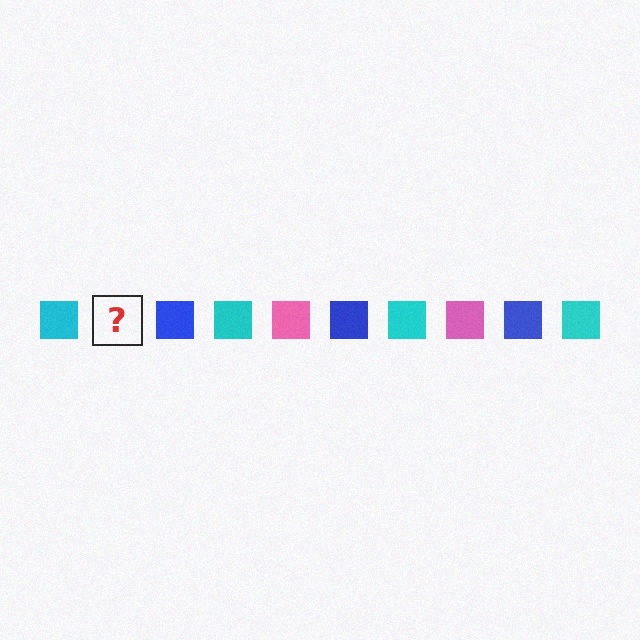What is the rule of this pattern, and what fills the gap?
The rule is that the pattern cycles through cyan, pink, blue squares. The gap should be filled with a pink square.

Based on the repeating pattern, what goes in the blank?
The blank should be a pink square.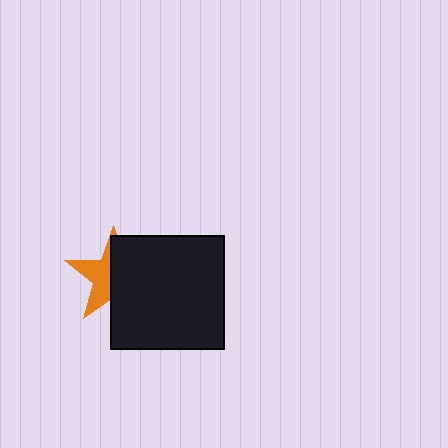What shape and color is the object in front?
The object in front is a black square.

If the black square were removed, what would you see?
You would see the complete orange star.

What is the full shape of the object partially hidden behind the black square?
The partially hidden object is an orange star.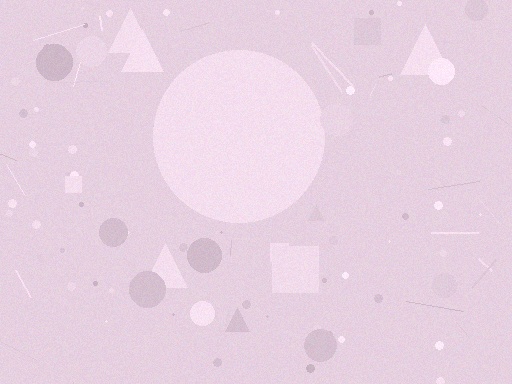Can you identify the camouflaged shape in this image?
The camouflaged shape is a circle.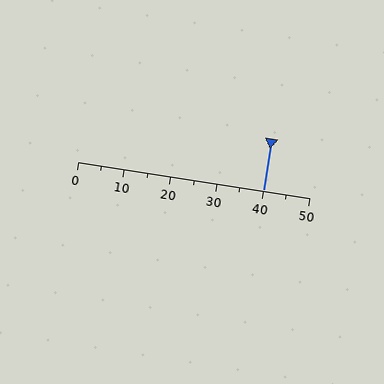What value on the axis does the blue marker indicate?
The marker indicates approximately 40.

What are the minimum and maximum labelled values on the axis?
The axis runs from 0 to 50.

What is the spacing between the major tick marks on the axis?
The major ticks are spaced 10 apart.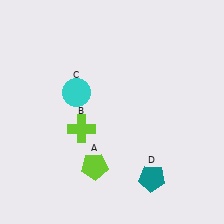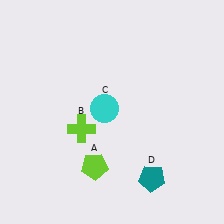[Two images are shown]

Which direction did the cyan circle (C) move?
The cyan circle (C) moved right.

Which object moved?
The cyan circle (C) moved right.